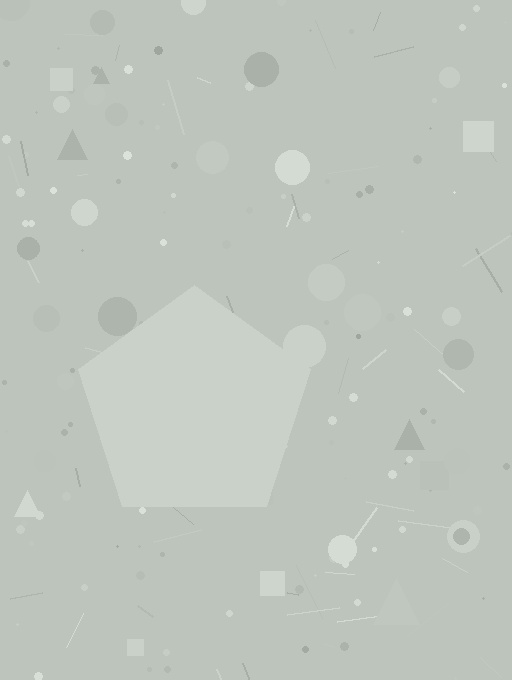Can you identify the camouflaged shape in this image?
The camouflaged shape is a pentagon.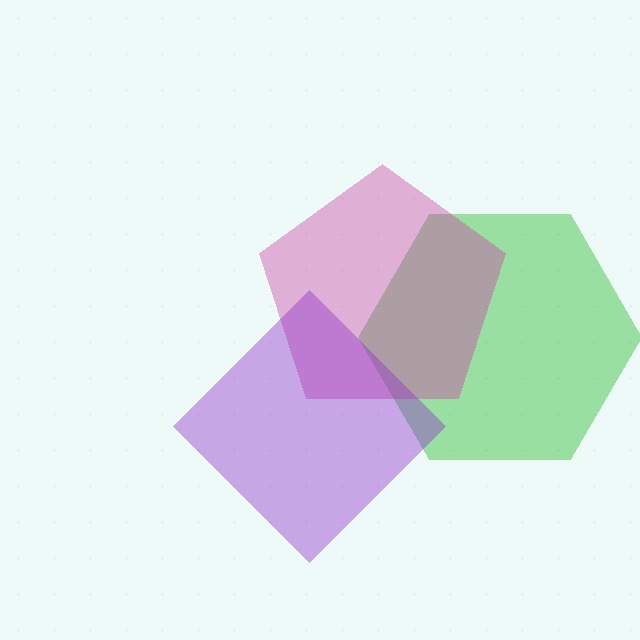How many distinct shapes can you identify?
There are 3 distinct shapes: a green hexagon, a magenta pentagon, a purple diamond.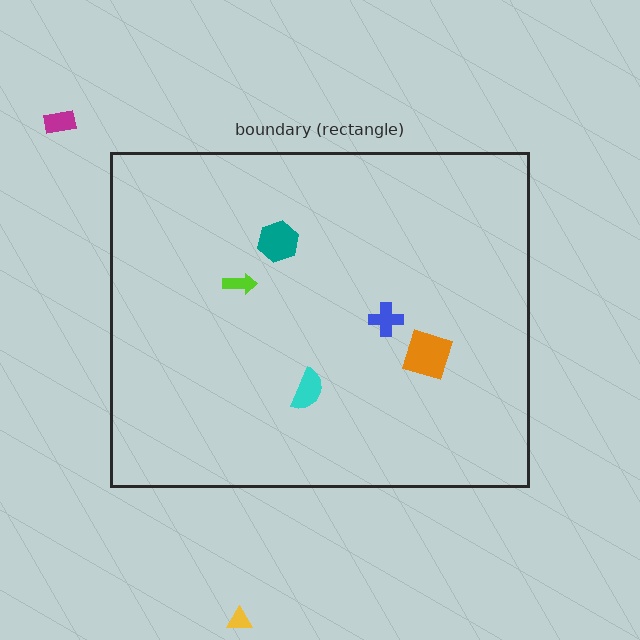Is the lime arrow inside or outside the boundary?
Inside.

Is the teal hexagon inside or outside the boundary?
Inside.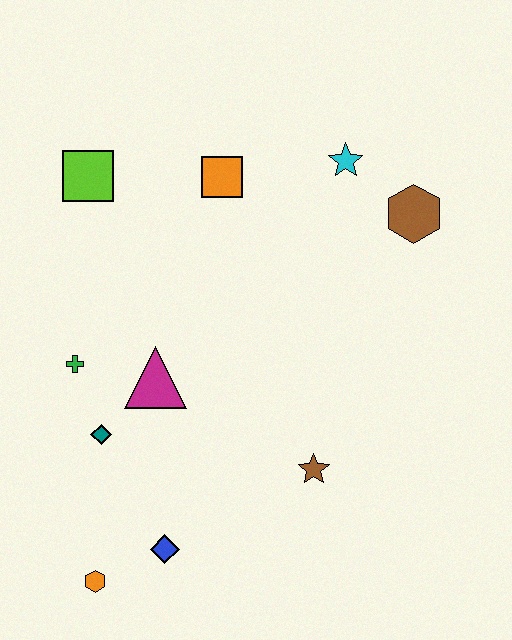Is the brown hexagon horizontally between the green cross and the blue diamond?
No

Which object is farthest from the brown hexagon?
The orange hexagon is farthest from the brown hexagon.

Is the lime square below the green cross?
No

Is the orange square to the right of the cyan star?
No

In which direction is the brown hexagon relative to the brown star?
The brown hexagon is above the brown star.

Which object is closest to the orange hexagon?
The blue diamond is closest to the orange hexagon.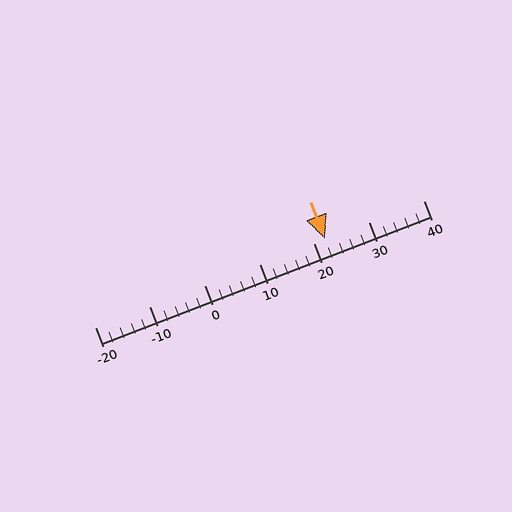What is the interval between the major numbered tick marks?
The major tick marks are spaced 10 units apart.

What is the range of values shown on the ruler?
The ruler shows values from -20 to 40.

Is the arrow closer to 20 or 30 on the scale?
The arrow is closer to 20.